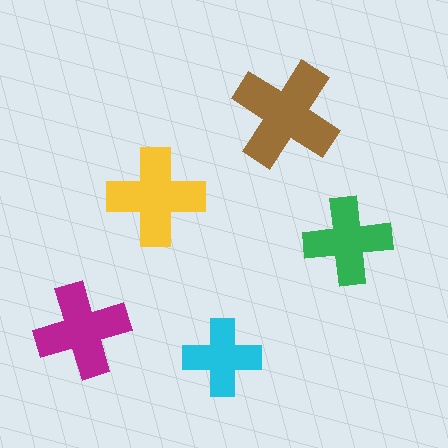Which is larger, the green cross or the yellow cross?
The yellow one.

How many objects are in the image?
There are 5 objects in the image.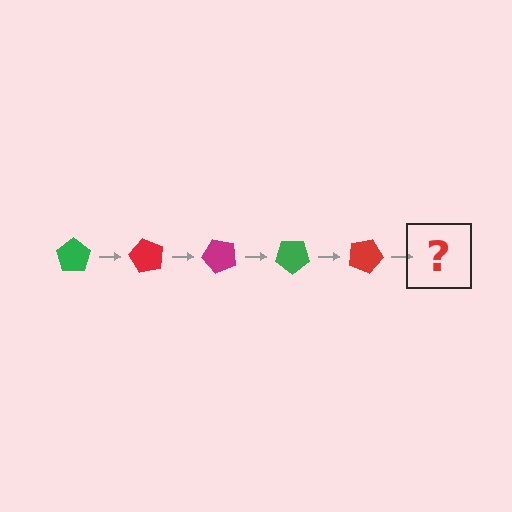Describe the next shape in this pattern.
It should be a magenta pentagon, rotated 300 degrees from the start.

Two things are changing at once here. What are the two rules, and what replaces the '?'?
The two rules are that it rotates 60 degrees each step and the color cycles through green, red, and magenta. The '?' should be a magenta pentagon, rotated 300 degrees from the start.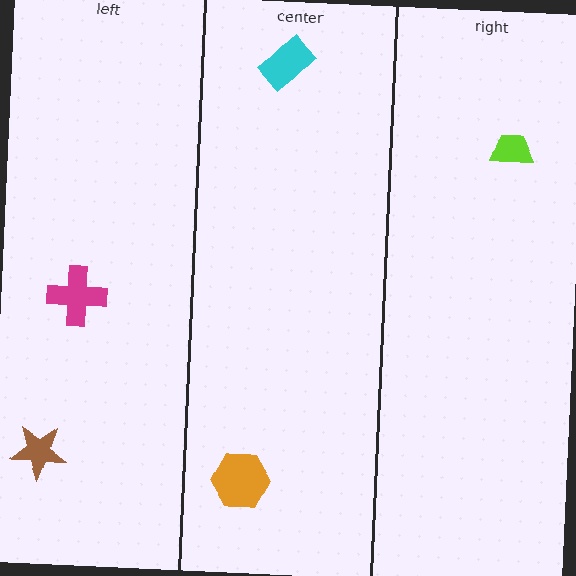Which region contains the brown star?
The left region.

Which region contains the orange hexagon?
The center region.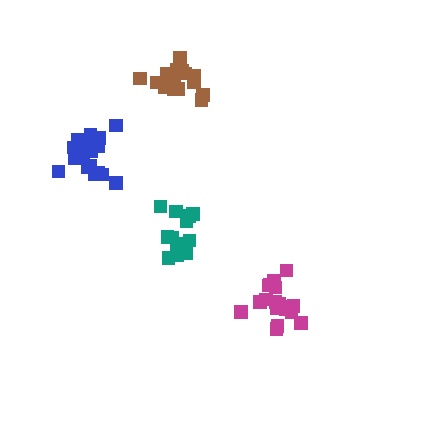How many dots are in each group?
Group 1: 14 dots, Group 2: 20 dots, Group 3: 18 dots, Group 4: 17 dots (69 total).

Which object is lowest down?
The magenta cluster is bottommost.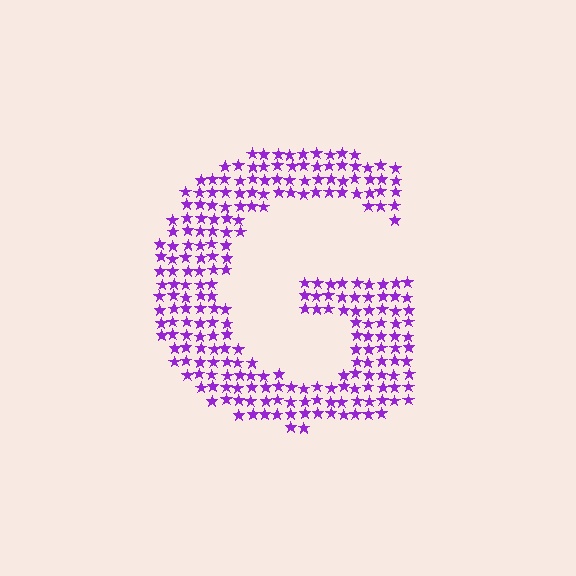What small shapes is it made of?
It is made of small stars.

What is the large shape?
The large shape is the letter G.